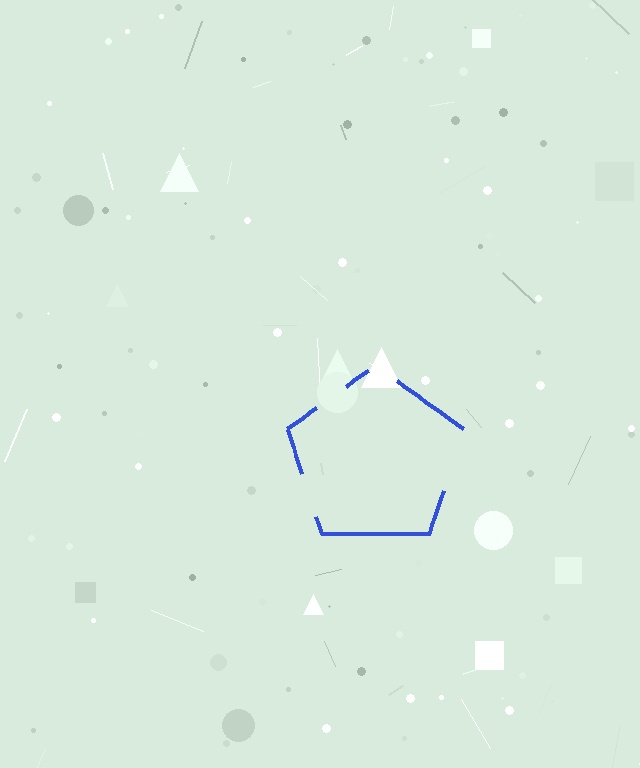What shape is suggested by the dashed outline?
The dashed outline suggests a pentagon.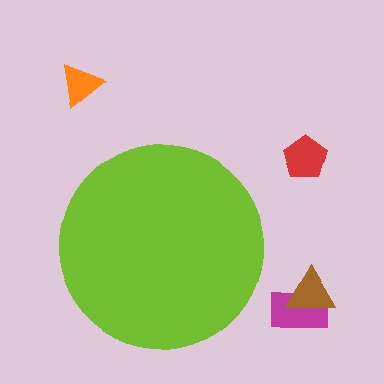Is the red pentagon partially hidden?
No, the red pentagon is fully visible.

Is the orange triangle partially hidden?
No, the orange triangle is fully visible.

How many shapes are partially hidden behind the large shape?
0 shapes are partially hidden.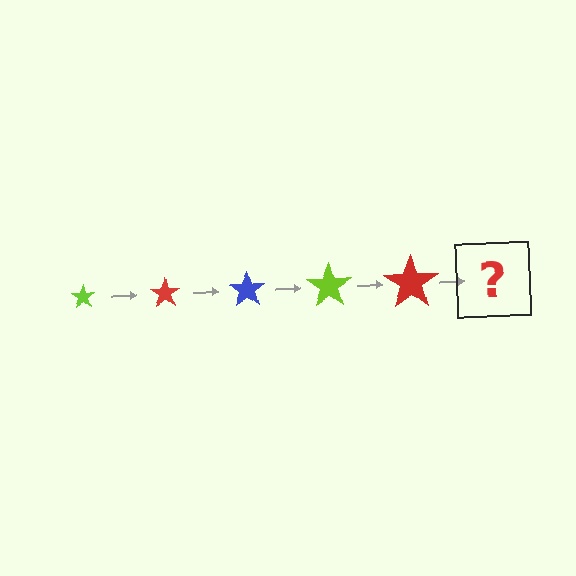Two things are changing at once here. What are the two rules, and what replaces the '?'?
The two rules are that the star grows larger each step and the color cycles through lime, red, and blue. The '?' should be a blue star, larger than the previous one.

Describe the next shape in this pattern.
It should be a blue star, larger than the previous one.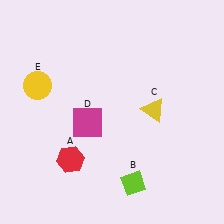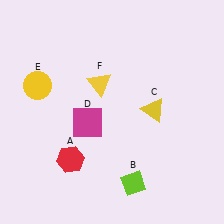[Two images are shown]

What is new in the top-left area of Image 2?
A yellow triangle (F) was added in the top-left area of Image 2.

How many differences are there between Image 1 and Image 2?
There is 1 difference between the two images.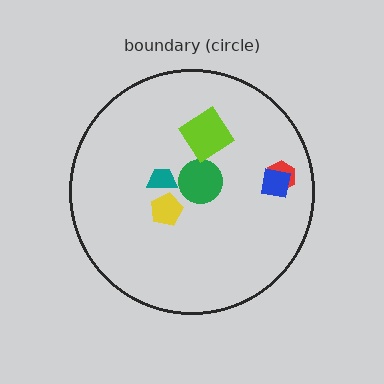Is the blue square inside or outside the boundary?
Inside.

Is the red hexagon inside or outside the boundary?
Inside.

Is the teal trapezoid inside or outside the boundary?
Inside.